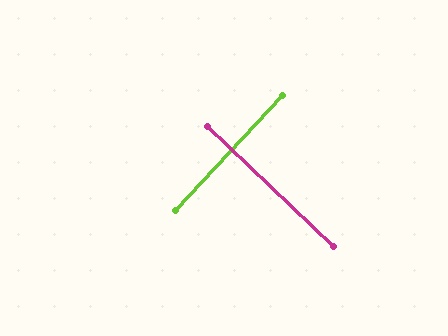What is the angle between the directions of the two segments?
Approximately 90 degrees.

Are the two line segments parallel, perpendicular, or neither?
Perpendicular — they meet at approximately 90°.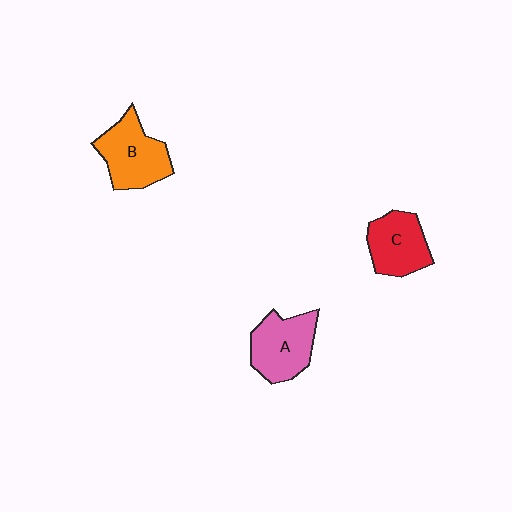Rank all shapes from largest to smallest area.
From largest to smallest: B (orange), A (pink), C (red).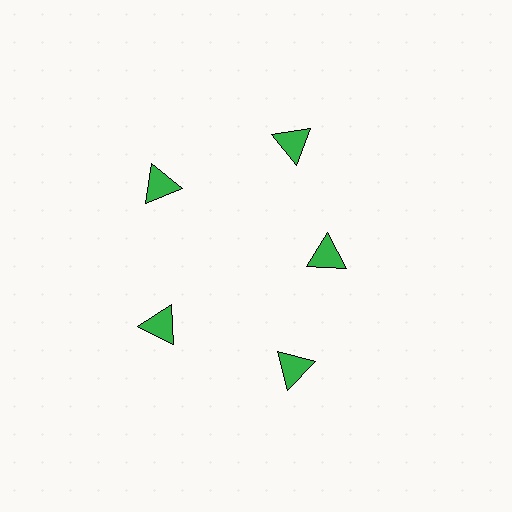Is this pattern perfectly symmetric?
No. The 5 green triangles are arranged in a ring, but one element near the 3 o'clock position is pulled inward toward the center, breaking the 5-fold rotational symmetry.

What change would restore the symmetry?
The symmetry would be restored by moving it outward, back onto the ring so that all 5 triangles sit at equal angles and equal distance from the center.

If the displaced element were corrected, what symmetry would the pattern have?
It would have 5-fold rotational symmetry — the pattern would map onto itself every 72 degrees.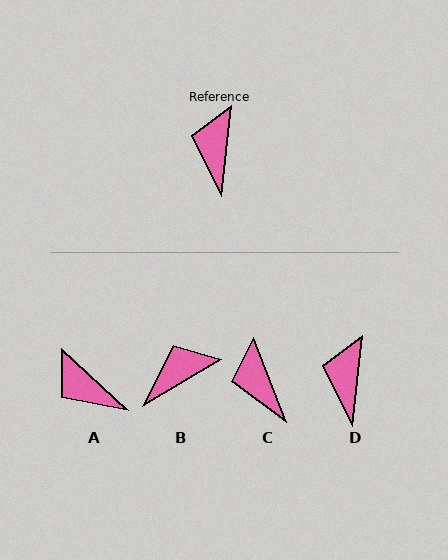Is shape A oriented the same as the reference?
No, it is off by about 54 degrees.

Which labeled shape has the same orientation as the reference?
D.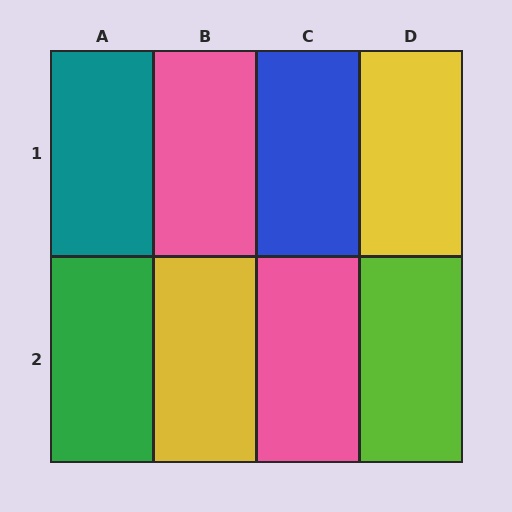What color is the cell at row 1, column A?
Teal.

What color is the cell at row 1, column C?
Blue.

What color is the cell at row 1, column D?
Yellow.